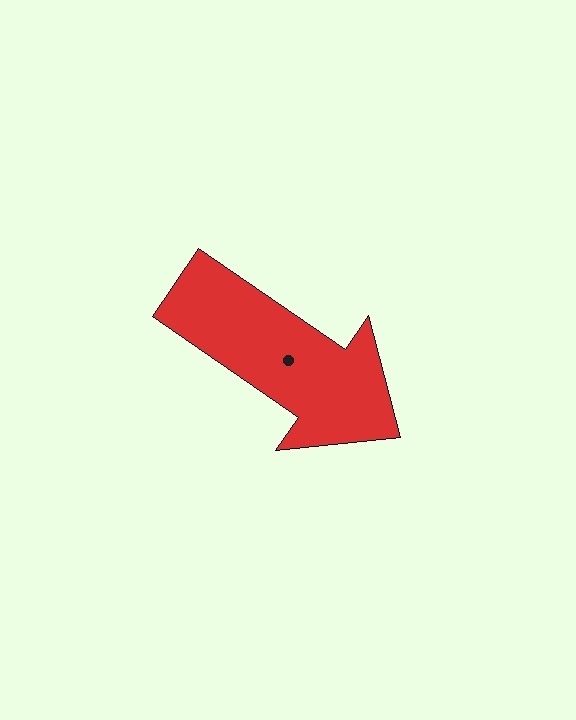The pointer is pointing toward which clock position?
Roughly 4 o'clock.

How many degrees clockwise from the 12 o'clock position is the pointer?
Approximately 125 degrees.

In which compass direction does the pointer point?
Southeast.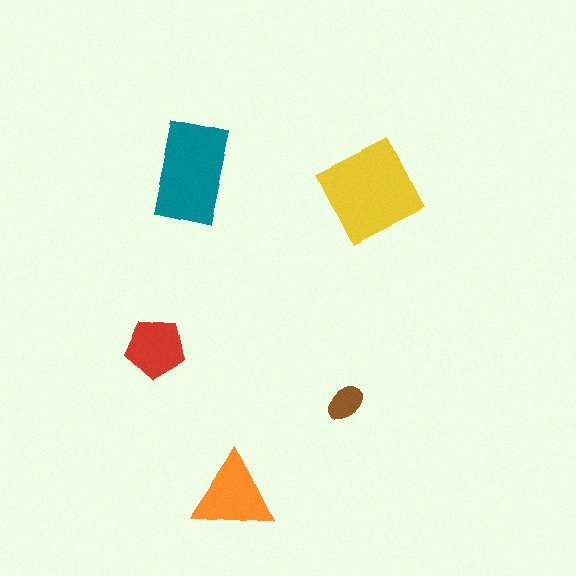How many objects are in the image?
There are 5 objects in the image.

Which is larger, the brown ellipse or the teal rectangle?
The teal rectangle.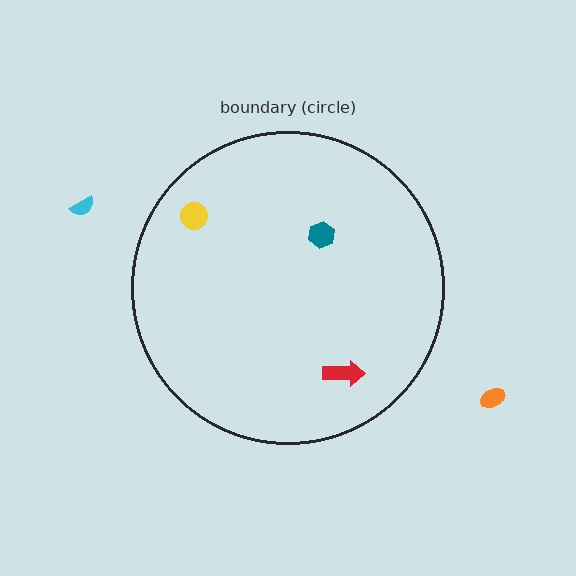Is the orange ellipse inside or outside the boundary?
Outside.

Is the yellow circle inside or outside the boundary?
Inside.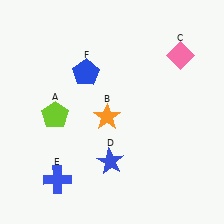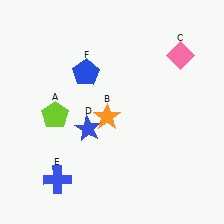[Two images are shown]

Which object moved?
The blue star (D) moved up.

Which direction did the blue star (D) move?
The blue star (D) moved up.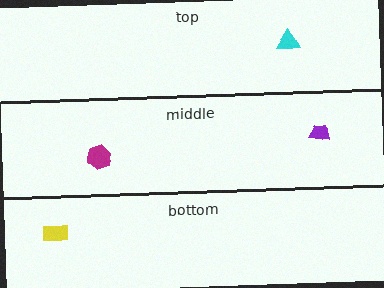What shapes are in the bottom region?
The yellow rectangle.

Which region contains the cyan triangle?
The top region.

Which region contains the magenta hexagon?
The middle region.